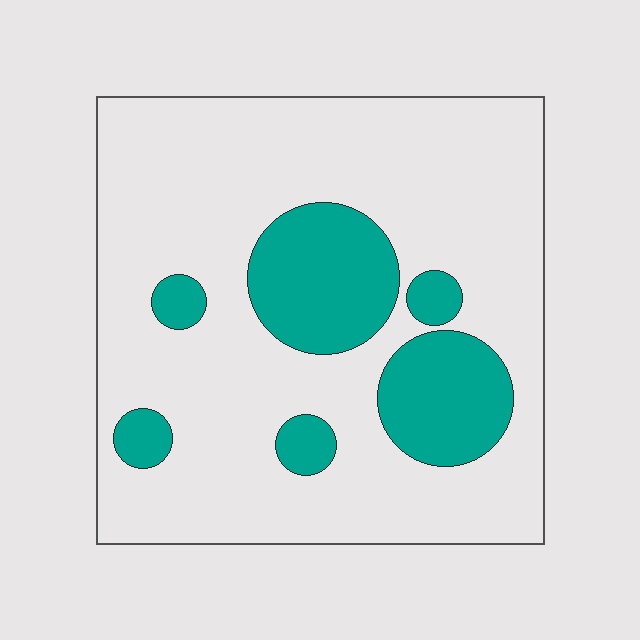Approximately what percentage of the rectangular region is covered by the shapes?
Approximately 20%.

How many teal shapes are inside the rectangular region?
6.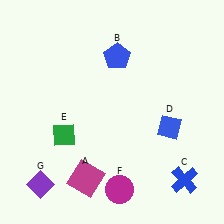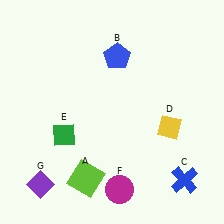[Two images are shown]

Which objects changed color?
A changed from magenta to lime. D changed from blue to yellow.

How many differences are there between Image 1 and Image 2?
There are 2 differences between the two images.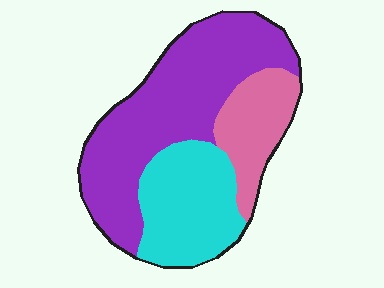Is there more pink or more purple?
Purple.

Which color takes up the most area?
Purple, at roughly 55%.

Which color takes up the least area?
Pink, at roughly 20%.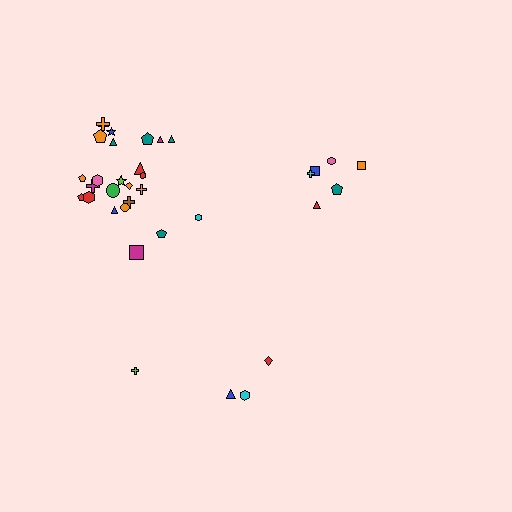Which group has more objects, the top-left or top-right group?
The top-left group.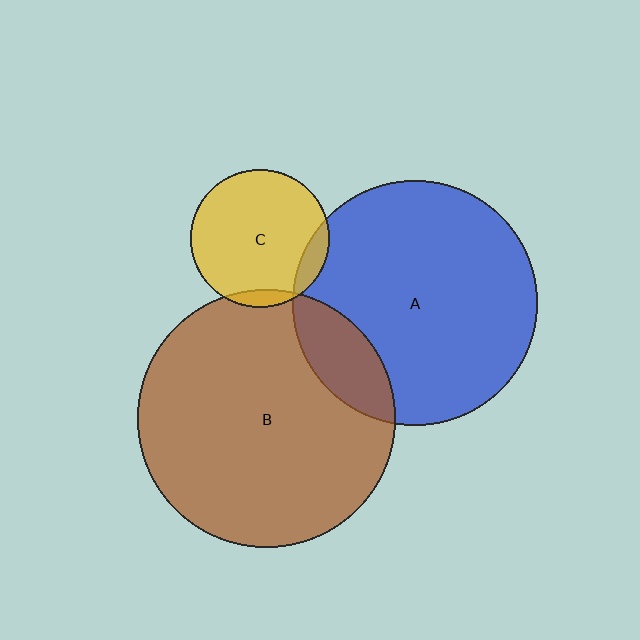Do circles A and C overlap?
Yes.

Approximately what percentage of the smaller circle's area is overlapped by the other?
Approximately 10%.